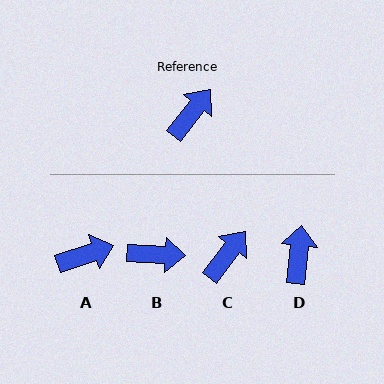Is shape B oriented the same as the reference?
No, it is off by about 55 degrees.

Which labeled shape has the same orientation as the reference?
C.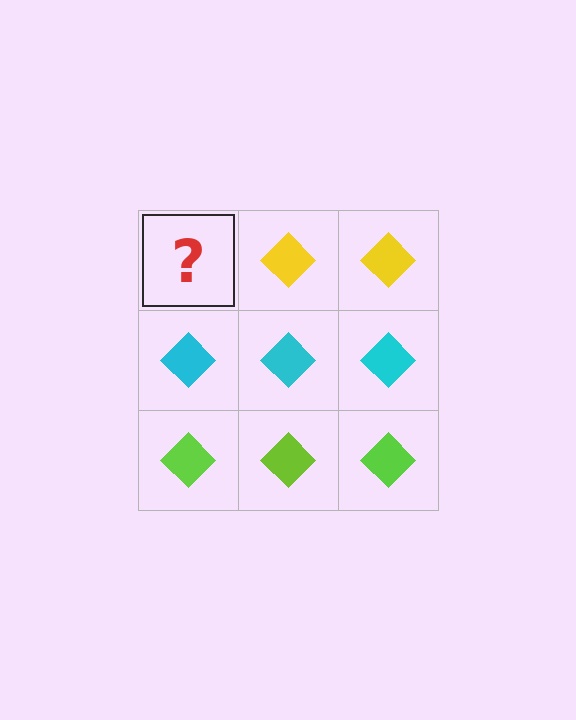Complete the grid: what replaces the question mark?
The question mark should be replaced with a yellow diamond.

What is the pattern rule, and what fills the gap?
The rule is that each row has a consistent color. The gap should be filled with a yellow diamond.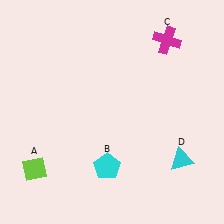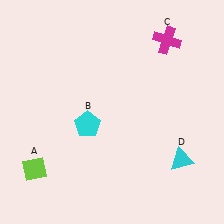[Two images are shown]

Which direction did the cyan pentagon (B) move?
The cyan pentagon (B) moved up.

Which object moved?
The cyan pentagon (B) moved up.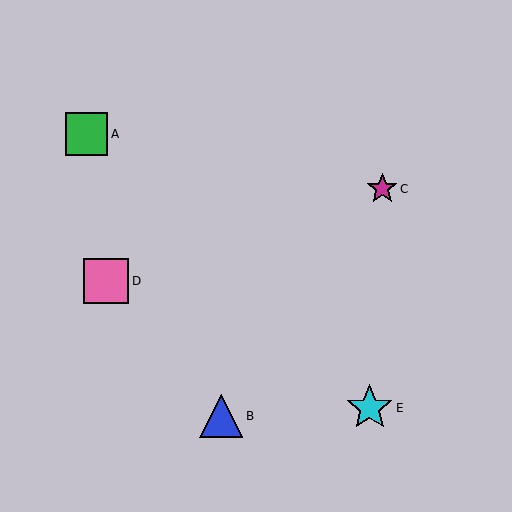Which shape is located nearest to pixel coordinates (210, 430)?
The blue triangle (labeled B) at (221, 416) is nearest to that location.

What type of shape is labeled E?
Shape E is a cyan star.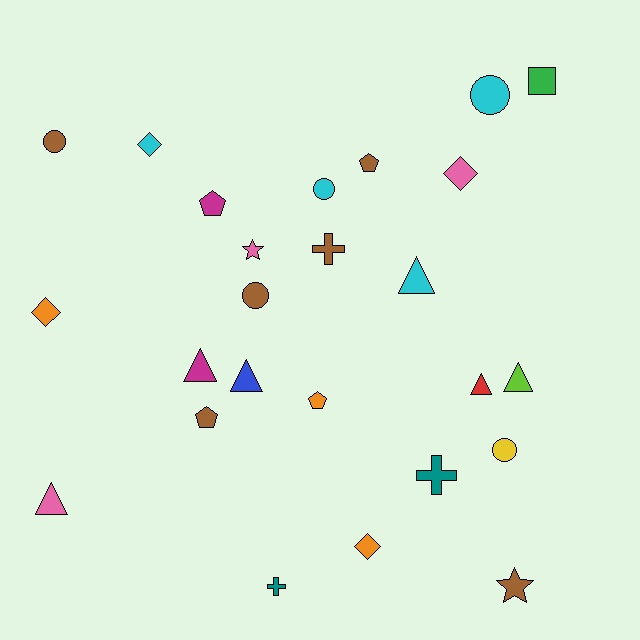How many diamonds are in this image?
There are 4 diamonds.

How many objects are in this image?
There are 25 objects.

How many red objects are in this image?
There is 1 red object.